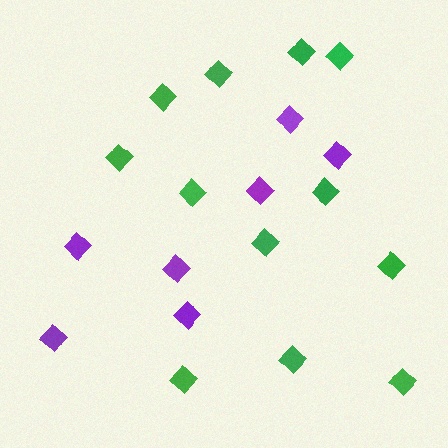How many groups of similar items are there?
There are 2 groups: one group of purple diamonds (7) and one group of green diamonds (12).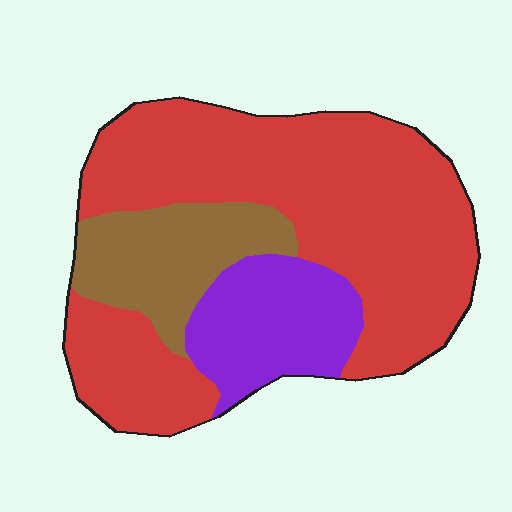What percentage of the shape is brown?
Brown takes up about one sixth (1/6) of the shape.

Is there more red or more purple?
Red.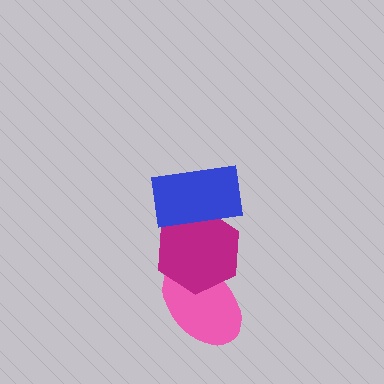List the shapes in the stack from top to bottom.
From top to bottom: the blue rectangle, the magenta hexagon, the pink ellipse.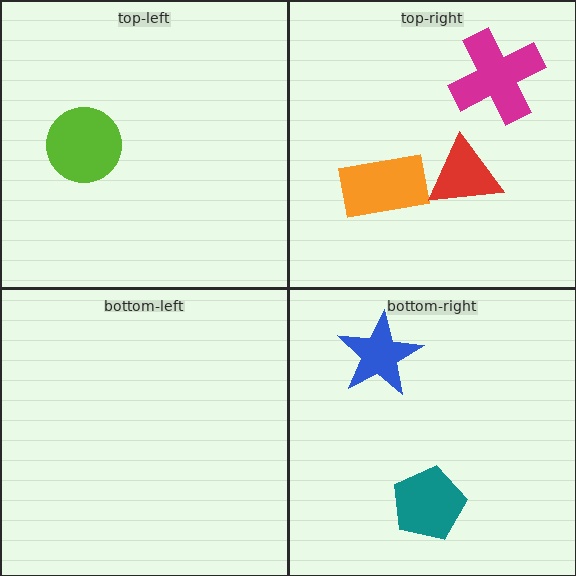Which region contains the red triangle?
The top-right region.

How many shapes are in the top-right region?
3.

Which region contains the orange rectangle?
The top-right region.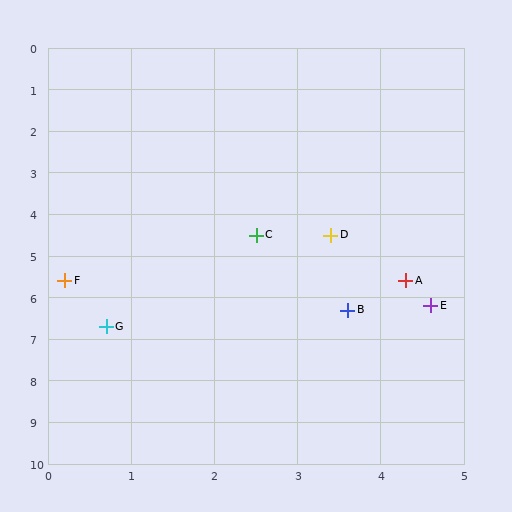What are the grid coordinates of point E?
Point E is at approximately (4.6, 6.2).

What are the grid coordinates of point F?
Point F is at approximately (0.2, 5.6).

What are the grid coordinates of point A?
Point A is at approximately (4.3, 5.6).